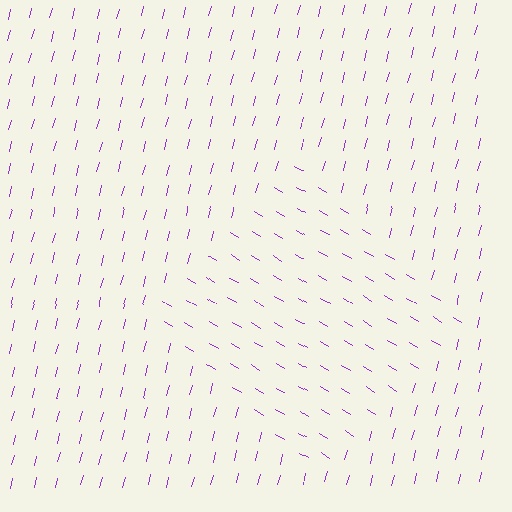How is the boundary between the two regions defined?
The boundary is defined purely by a change in line orientation (approximately 72 degrees difference). All lines are the same color and thickness.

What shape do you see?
I see a diamond.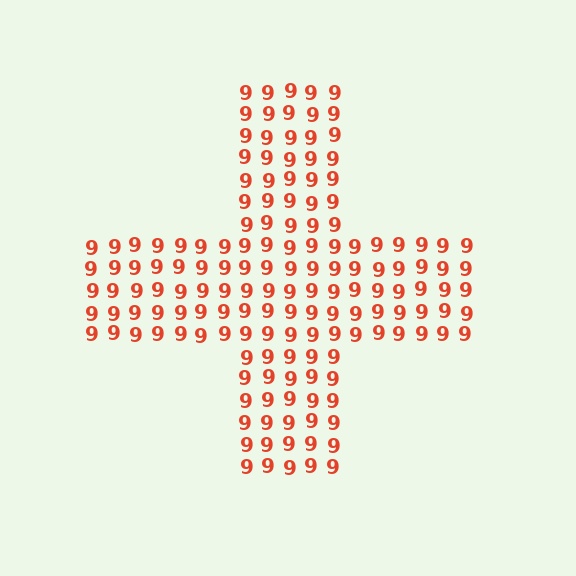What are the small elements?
The small elements are digit 9's.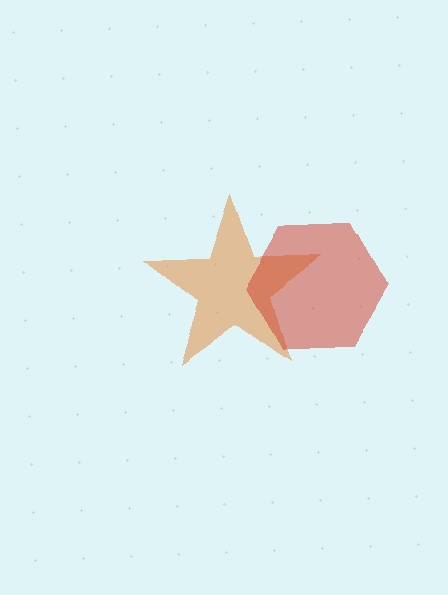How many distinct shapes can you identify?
There are 2 distinct shapes: an orange star, a red hexagon.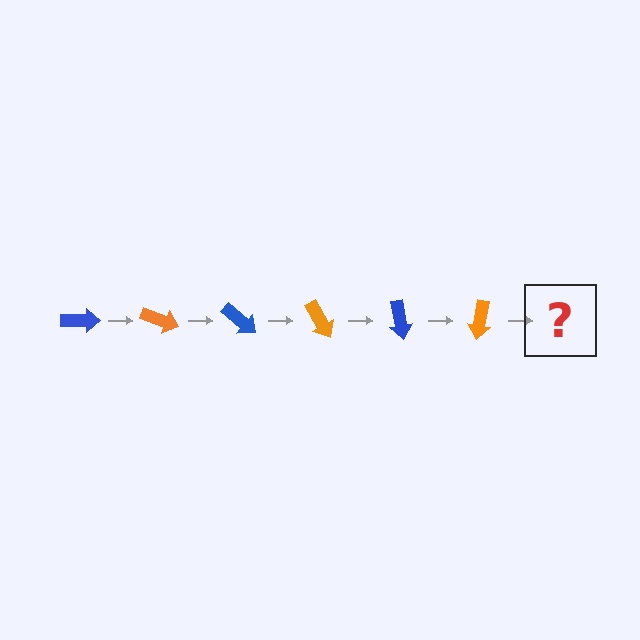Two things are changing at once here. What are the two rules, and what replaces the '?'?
The two rules are that it rotates 20 degrees each step and the color cycles through blue and orange. The '?' should be a blue arrow, rotated 120 degrees from the start.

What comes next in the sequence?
The next element should be a blue arrow, rotated 120 degrees from the start.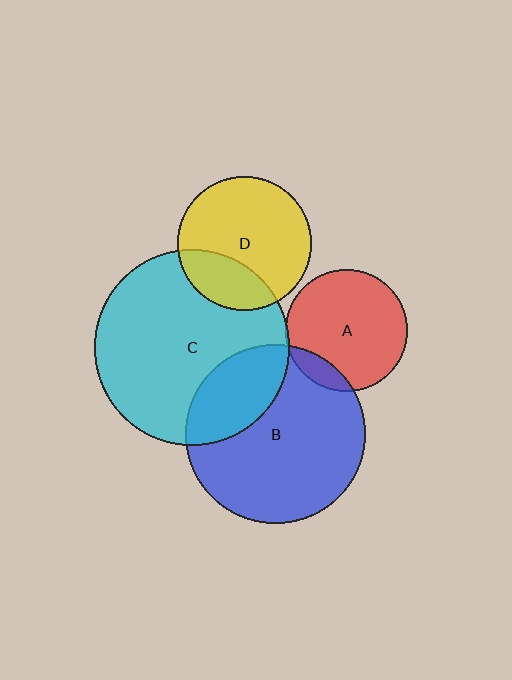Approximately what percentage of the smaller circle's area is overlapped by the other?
Approximately 10%.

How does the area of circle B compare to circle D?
Approximately 1.8 times.